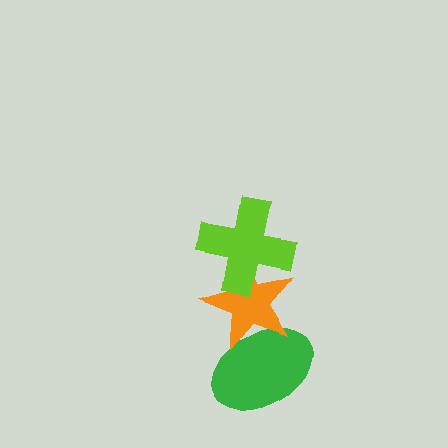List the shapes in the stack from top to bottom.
From top to bottom: the lime cross, the orange star, the green ellipse.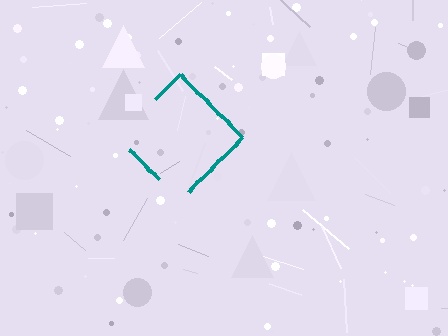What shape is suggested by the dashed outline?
The dashed outline suggests a diamond.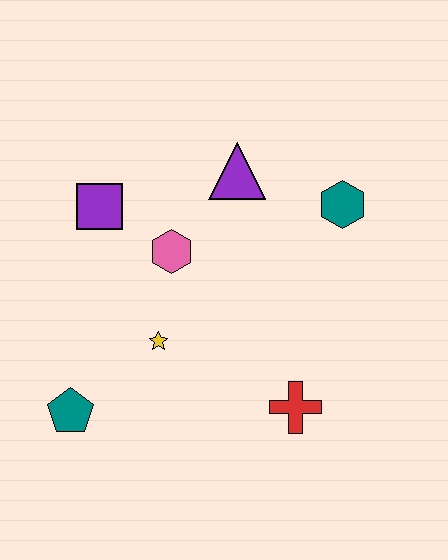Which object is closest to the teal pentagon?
The yellow star is closest to the teal pentagon.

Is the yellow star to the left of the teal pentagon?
No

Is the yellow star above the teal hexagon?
No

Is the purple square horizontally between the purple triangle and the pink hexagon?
No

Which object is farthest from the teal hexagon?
The teal pentagon is farthest from the teal hexagon.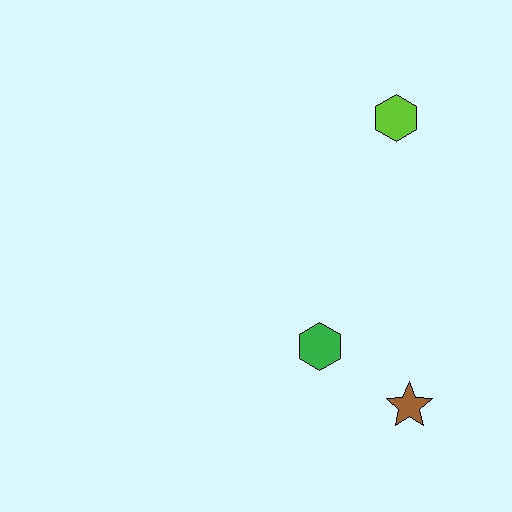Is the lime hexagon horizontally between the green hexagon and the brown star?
Yes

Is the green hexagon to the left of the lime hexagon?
Yes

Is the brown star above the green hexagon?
No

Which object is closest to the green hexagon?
The brown star is closest to the green hexagon.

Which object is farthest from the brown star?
The lime hexagon is farthest from the brown star.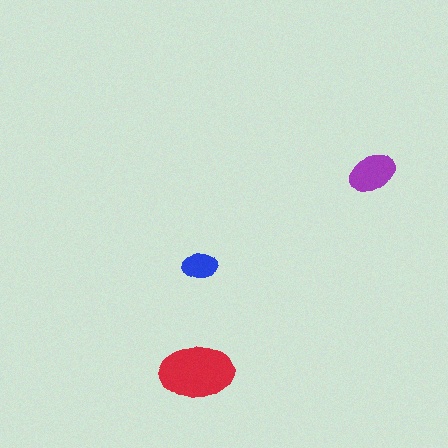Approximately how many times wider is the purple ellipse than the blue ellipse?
About 1.5 times wider.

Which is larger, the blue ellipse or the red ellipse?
The red one.